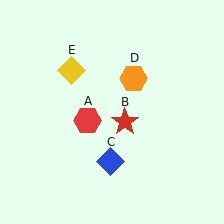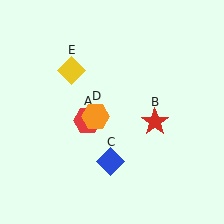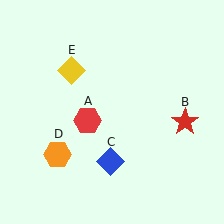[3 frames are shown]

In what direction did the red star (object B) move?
The red star (object B) moved right.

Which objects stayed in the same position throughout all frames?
Red hexagon (object A) and blue diamond (object C) and yellow diamond (object E) remained stationary.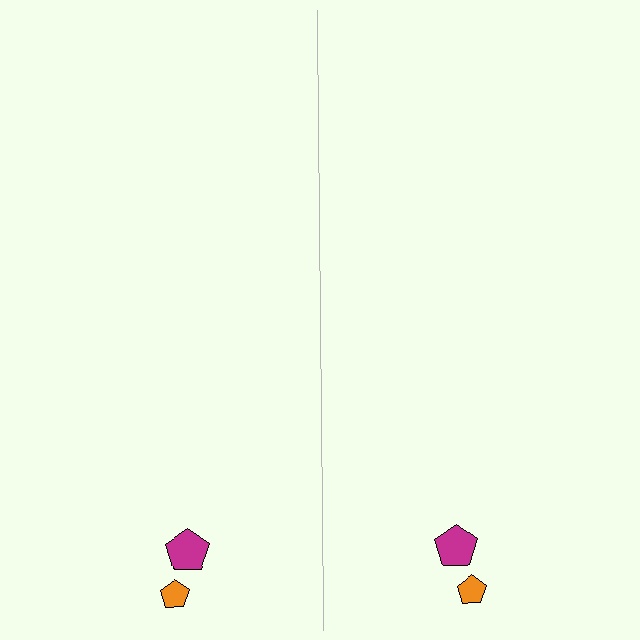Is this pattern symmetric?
Yes, this pattern has bilateral (reflection) symmetry.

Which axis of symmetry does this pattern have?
The pattern has a vertical axis of symmetry running through the center of the image.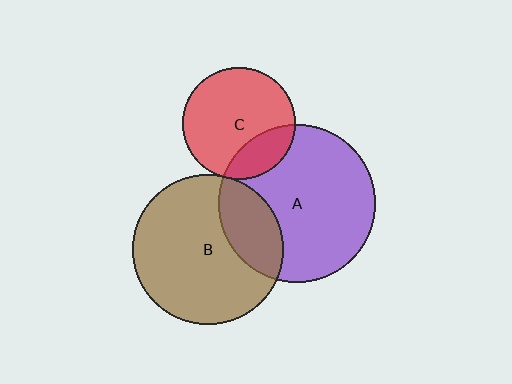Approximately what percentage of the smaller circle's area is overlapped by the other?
Approximately 25%.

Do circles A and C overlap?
Yes.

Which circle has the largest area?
Circle A (purple).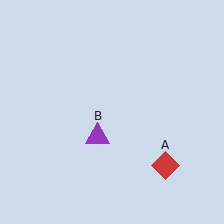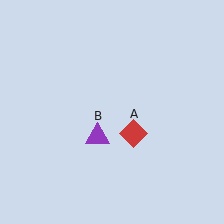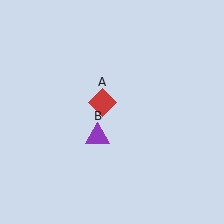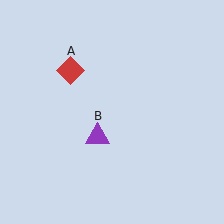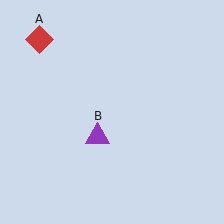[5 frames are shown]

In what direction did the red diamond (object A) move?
The red diamond (object A) moved up and to the left.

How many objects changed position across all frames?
1 object changed position: red diamond (object A).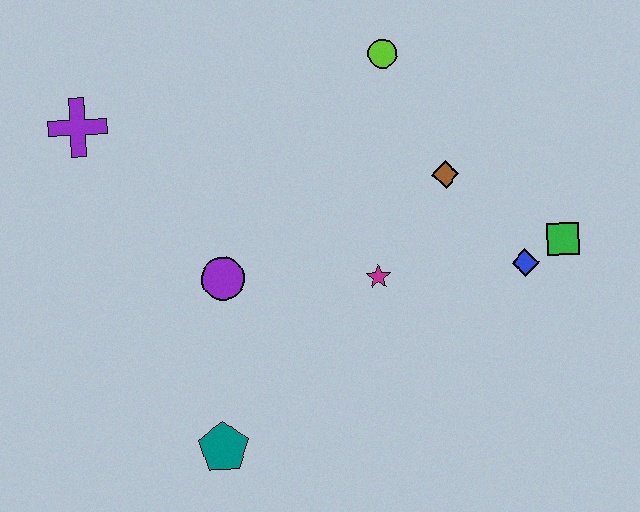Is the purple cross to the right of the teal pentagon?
No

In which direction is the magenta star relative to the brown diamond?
The magenta star is below the brown diamond.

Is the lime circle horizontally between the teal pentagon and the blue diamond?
Yes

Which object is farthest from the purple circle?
The green square is farthest from the purple circle.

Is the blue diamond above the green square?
No